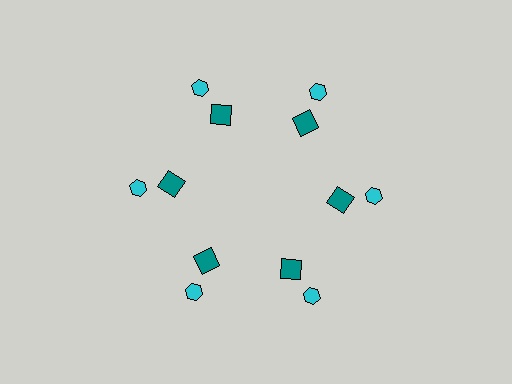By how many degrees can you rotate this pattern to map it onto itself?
The pattern maps onto itself every 60 degrees of rotation.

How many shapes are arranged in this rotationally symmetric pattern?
There are 12 shapes, arranged in 6 groups of 2.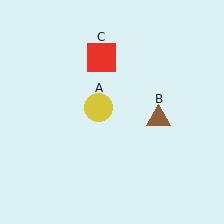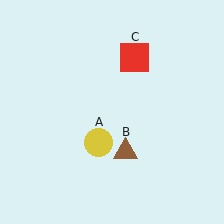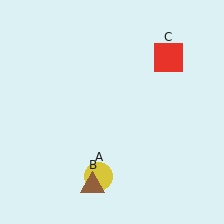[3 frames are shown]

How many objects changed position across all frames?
3 objects changed position: yellow circle (object A), brown triangle (object B), red square (object C).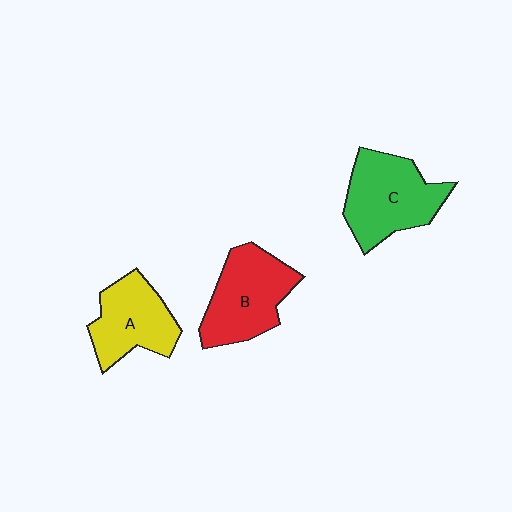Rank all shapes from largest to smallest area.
From largest to smallest: C (green), B (red), A (yellow).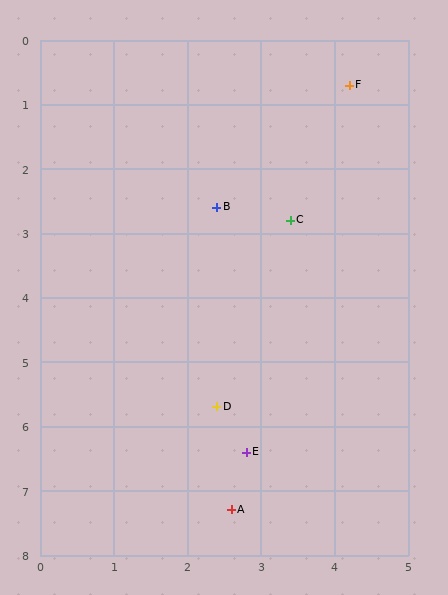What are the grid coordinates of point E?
Point E is at approximately (2.8, 6.4).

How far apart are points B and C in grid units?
Points B and C are about 1.0 grid units apart.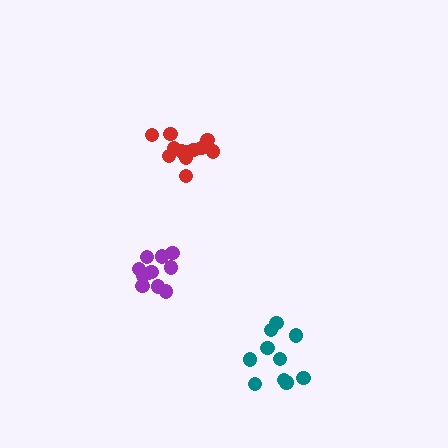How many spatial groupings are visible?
There are 3 spatial groupings.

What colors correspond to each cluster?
The clusters are colored: red, teal, purple.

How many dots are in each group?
Group 1: 12 dots, Group 2: 10 dots, Group 3: 11 dots (33 total).